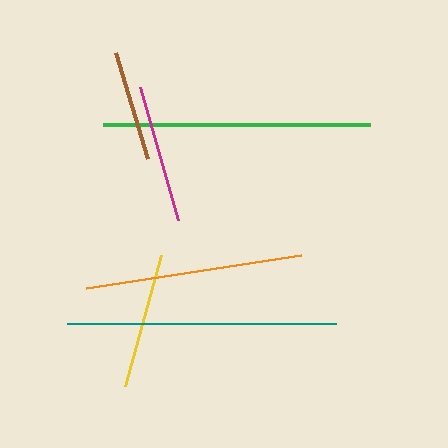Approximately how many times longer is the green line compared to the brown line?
The green line is approximately 2.4 times the length of the brown line.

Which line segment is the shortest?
The brown line is the shortest at approximately 111 pixels.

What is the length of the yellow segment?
The yellow segment is approximately 136 pixels long.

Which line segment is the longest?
The teal line is the longest at approximately 269 pixels.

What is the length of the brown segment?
The brown segment is approximately 111 pixels long.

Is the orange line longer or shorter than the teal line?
The teal line is longer than the orange line.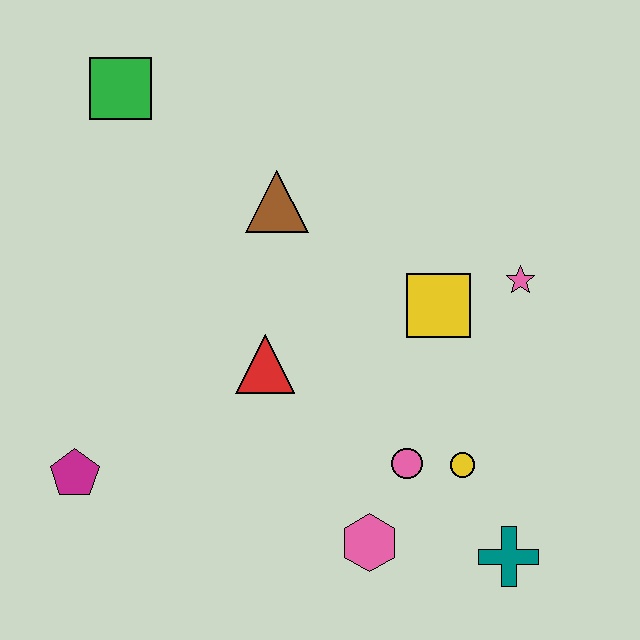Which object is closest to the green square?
The brown triangle is closest to the green square.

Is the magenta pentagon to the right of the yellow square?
No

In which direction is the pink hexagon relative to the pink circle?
The pink hexagon is below the pink circle.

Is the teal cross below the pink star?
Yes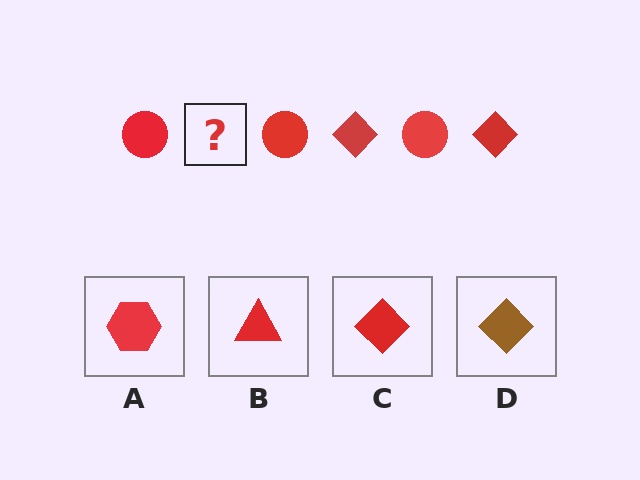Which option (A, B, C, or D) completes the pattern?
C.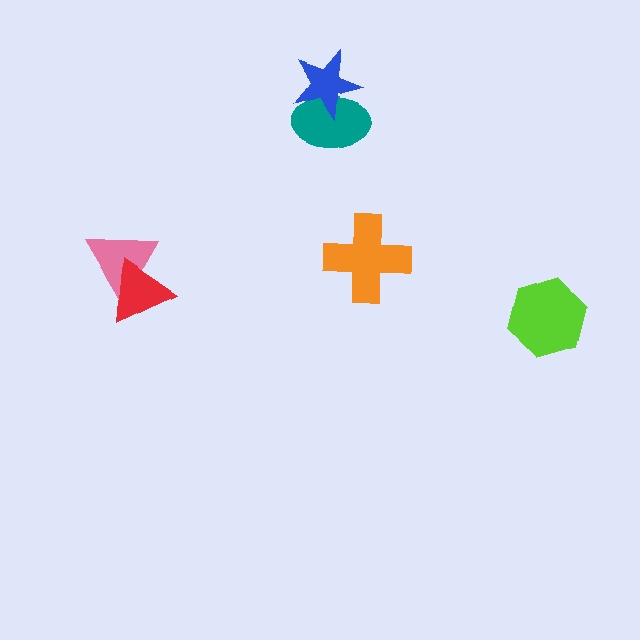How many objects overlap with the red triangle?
1 object overlaps with the red triangle.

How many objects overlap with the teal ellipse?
1 object overlaps with the teal ellipse.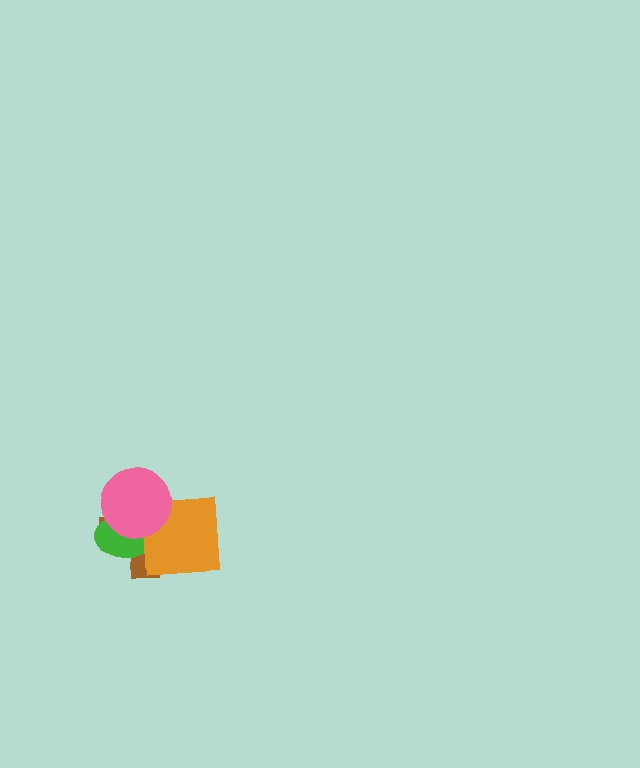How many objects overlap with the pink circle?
3 objects overlap with the pink circle.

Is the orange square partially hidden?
Yes, it is partially covered by another shape.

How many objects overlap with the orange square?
3 objects overlap with the orange square.